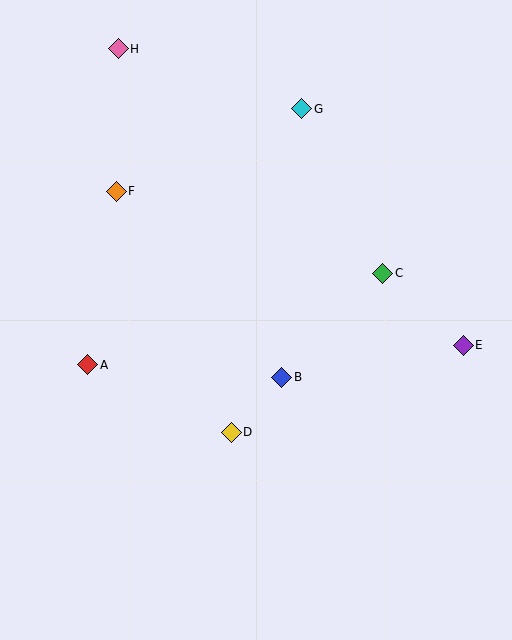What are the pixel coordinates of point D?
Point D is at (231, 432).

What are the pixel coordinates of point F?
Point F is at (116, 191).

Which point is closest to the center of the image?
Point B at (282, 377) is closest to the center.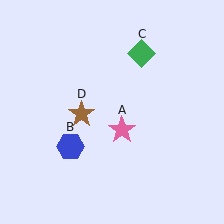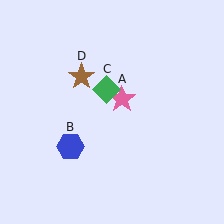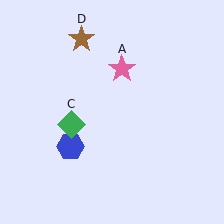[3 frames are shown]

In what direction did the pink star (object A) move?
The pink star (object A) moved up.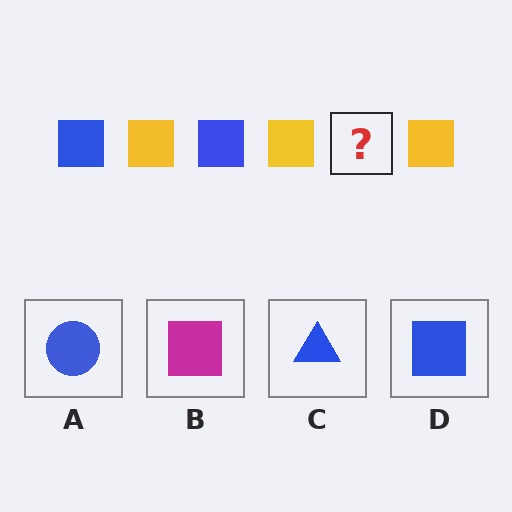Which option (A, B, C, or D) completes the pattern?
D.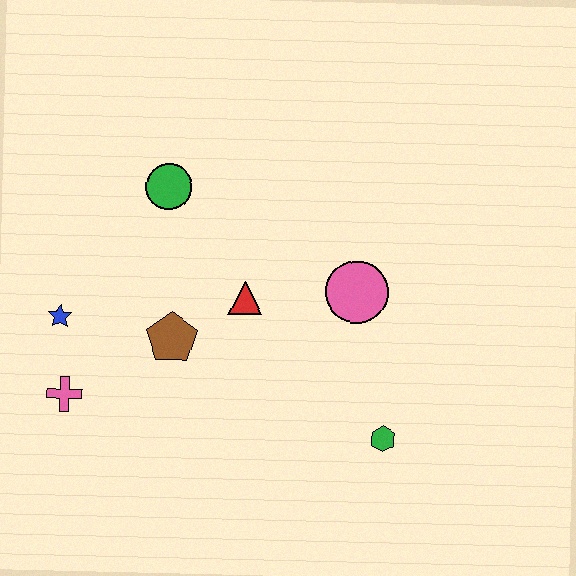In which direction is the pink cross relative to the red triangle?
The pink cross is to the left of the red triangle.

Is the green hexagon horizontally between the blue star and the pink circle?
No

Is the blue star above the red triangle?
No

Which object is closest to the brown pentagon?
The red triangle is closest to the brown pentagon.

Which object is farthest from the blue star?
The green hexagon is farthest from the blue star.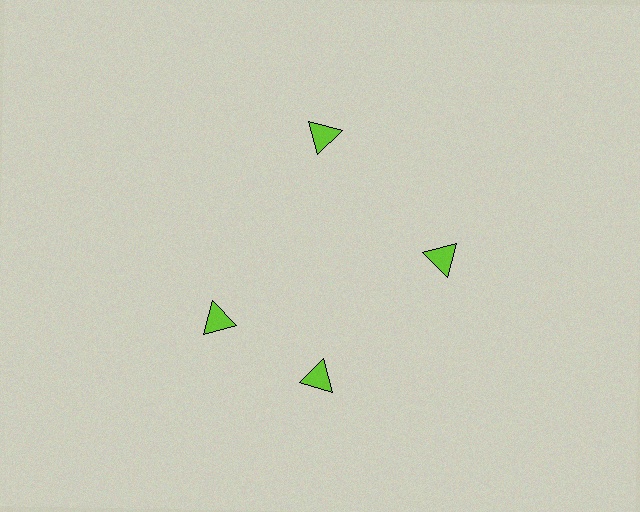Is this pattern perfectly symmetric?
No. The 4 lime triangles are arranged in a ring, but one element near the 9 o'clock position is rotated out of alignment along the ring, breaking the 4-fold rotational symmetry.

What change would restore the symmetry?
The symmetry would be restored by rotating it back into even spacing with its neighbors so that all 4 triangles sit at equal angles and equal distance from the center.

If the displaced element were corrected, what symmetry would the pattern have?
It would have 4-fold rotational symmetry — the pattern would map onto itself every 90 degrees.